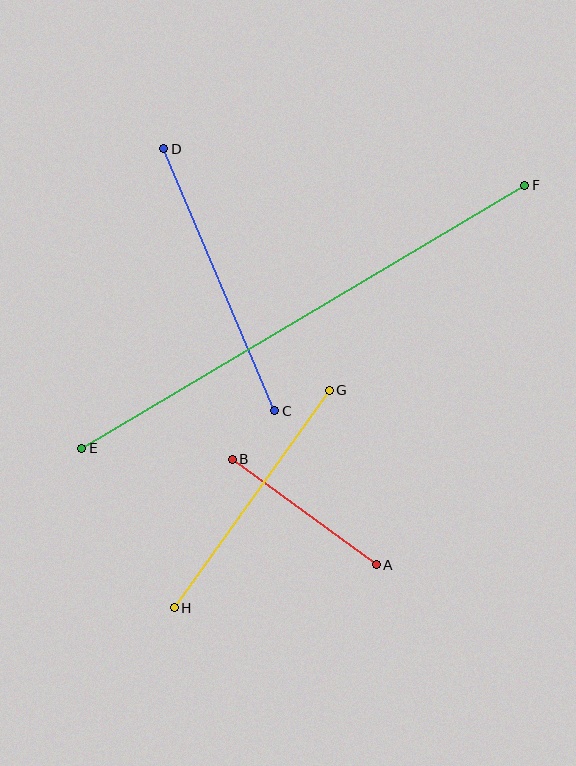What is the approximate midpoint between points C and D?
The midpoint is at approximately (219, 280) pixels.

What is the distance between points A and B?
The distance is approximately 178 pixels.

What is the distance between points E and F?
The distance is approximately 515 pixels.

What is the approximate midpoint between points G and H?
The midpoint is at approximately (252, 499) pixels.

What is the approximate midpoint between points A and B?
The midpoint is at approximately (304, 512) pixels.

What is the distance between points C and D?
The distance is approximately 284 pixels.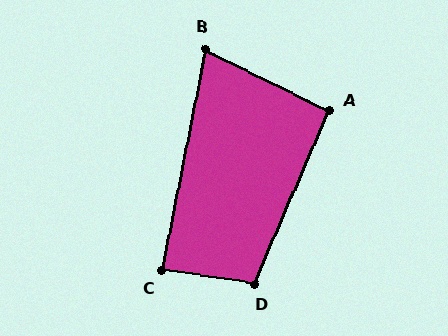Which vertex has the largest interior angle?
D, at approximately 105 degrees.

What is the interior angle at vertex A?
Approximately 93 degrees (approximately right).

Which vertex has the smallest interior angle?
B, at approximately 75 degrees.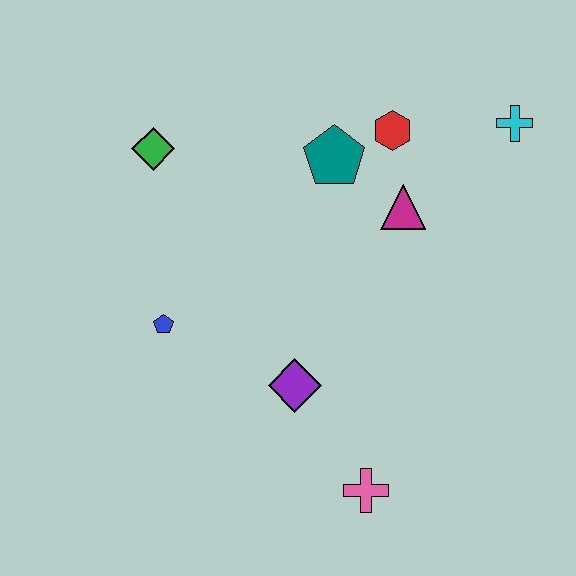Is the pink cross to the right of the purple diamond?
Yes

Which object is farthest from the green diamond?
The pink cross is farthest from the green diamond.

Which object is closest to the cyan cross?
The red hexagon is closest to the cyan cross.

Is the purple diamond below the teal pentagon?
Yes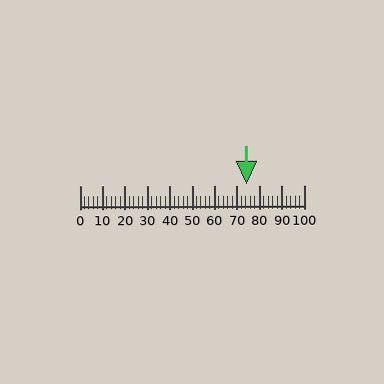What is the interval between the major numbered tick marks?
The major tick marks are spaced 10 units apart.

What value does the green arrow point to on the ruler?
The green arrow points to approximately 74.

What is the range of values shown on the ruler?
The ruler shows values from 0 to 100.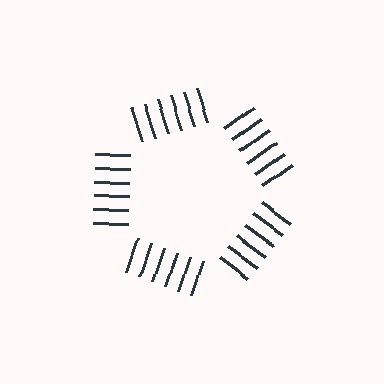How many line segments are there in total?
30 — 6 along each of the 5 edges.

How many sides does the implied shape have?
5 sides — the line-ends trace a pentagon.